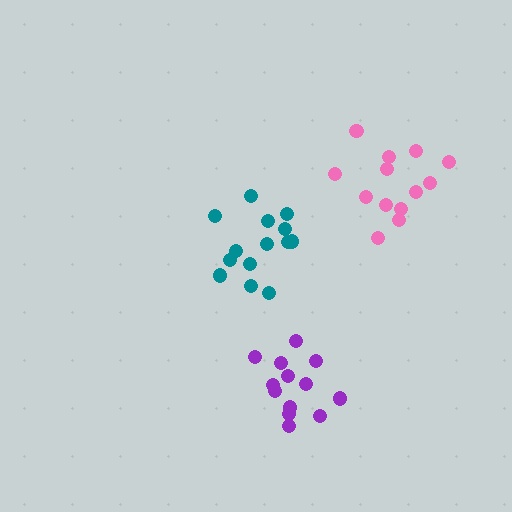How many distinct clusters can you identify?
There are 3 distinct clusters.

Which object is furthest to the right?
The pink cluster is rightmost.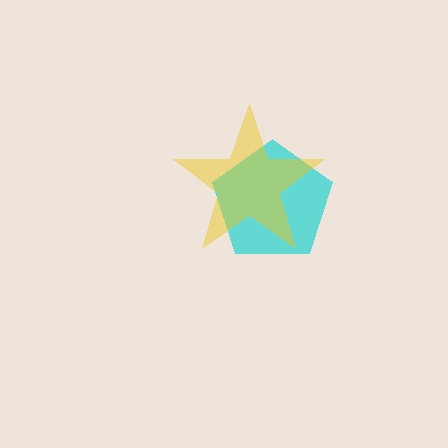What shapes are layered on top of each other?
The layered shapes are: a cyan pentagon, a yellow star.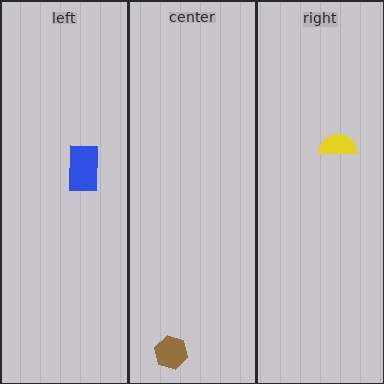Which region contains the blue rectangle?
The left region.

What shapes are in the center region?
The brown hexagon.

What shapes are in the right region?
The yellow semicircle.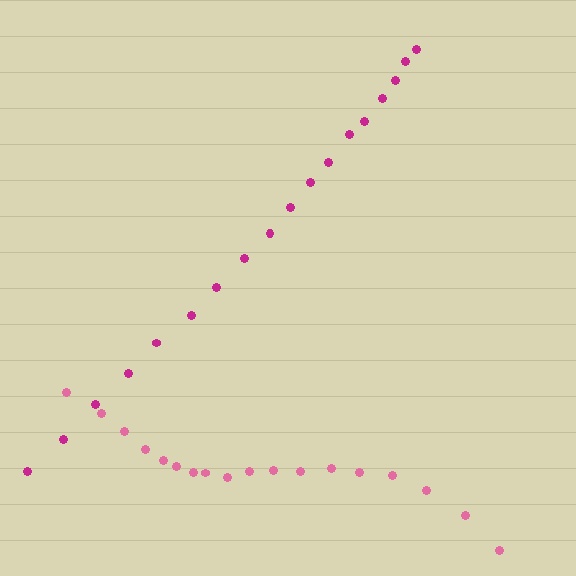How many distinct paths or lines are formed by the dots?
There are 2 distinct paths.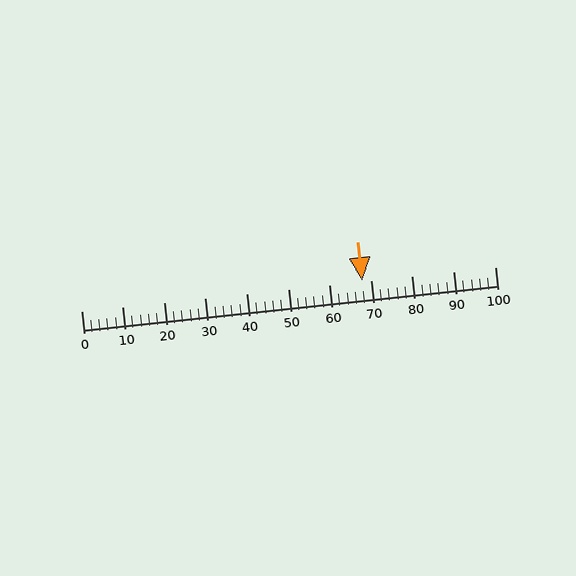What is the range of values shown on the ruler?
The ruler shows values from 0 to 100.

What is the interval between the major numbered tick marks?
The major tick marks are spaced 10 units apart.